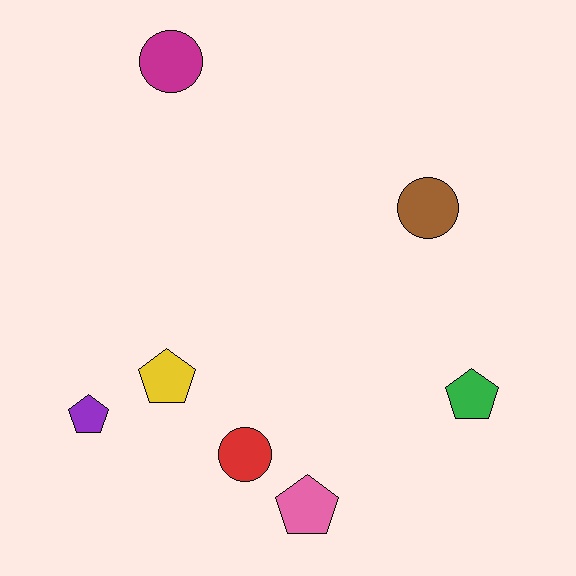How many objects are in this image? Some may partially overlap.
There are 7 objects.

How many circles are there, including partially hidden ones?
There are 3 circles.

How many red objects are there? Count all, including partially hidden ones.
There is 1 red object.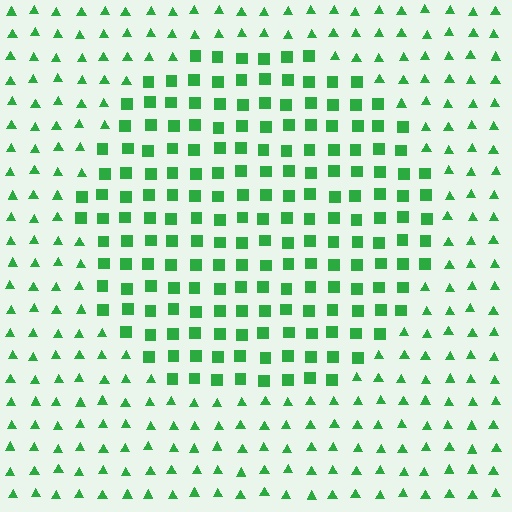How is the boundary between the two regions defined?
The boundary is defined by a change in element shape: squares inside vs. triangles outside. All elements share the same color and spacing.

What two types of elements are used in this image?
The image uses squares inside the circle region and triangles outside it.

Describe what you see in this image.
The image is filled with small green elements arranged in a uniform grid. A circle-shaped region contains squares, while the surrounding area contains triangles. The boundary is defined purely by the change in element shape.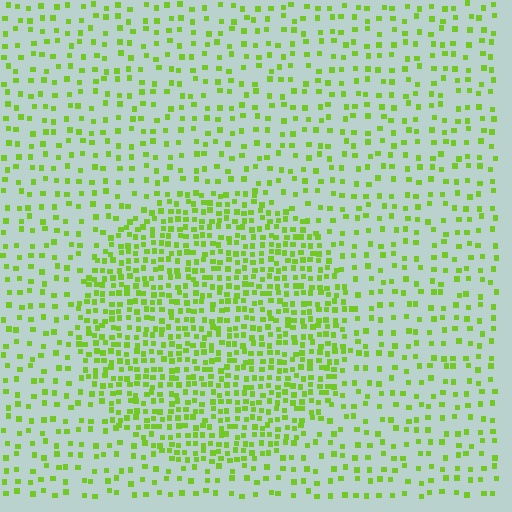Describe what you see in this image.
The image contains small lime elements arranged at two different densities. A circle-shaped region is visible where the elements are more densely packed than the surrounding area.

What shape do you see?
I see a circle.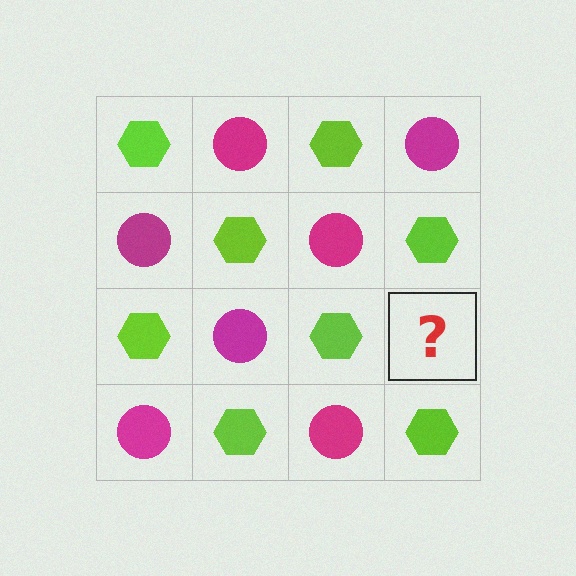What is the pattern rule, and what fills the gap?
The rule is that it alternates lime hexagon and magenta circle in a checkerboard pattern. The gap should be filled with a magenta circle.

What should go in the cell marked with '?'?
The missing cell should contain a magenta circle.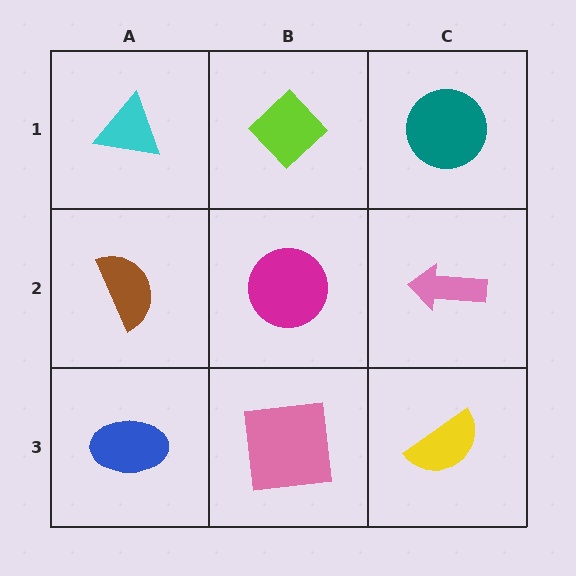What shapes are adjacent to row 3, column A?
A brown semicircle (row 2, column A), a pink square (row 3, column B).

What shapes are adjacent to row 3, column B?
A magenta circle (row 2, column B), a blue ellipse (row 3, column A), a yellow semicircle (row 3, column C).